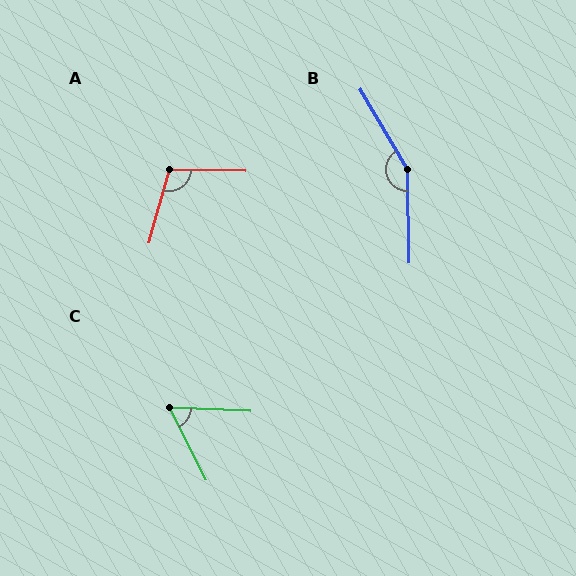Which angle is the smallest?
C, at approximately 61 degrees.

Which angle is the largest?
B, at approximately 151 degrees.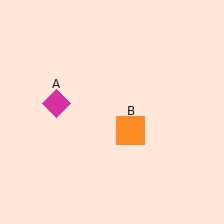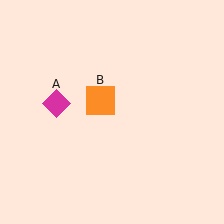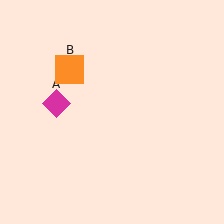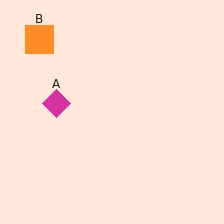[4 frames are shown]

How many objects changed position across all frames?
1 object changed position: orange square (object B).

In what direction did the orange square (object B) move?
The orange square (object B) moved up and to the left.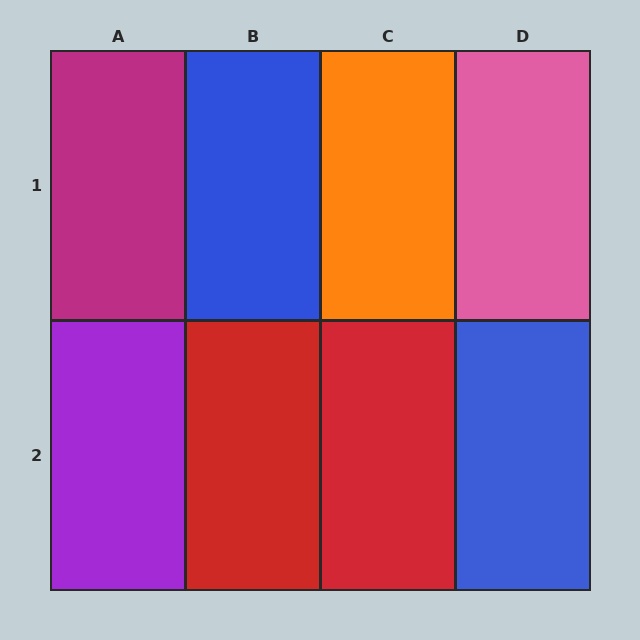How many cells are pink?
1 cell is pink.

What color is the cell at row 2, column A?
Purple.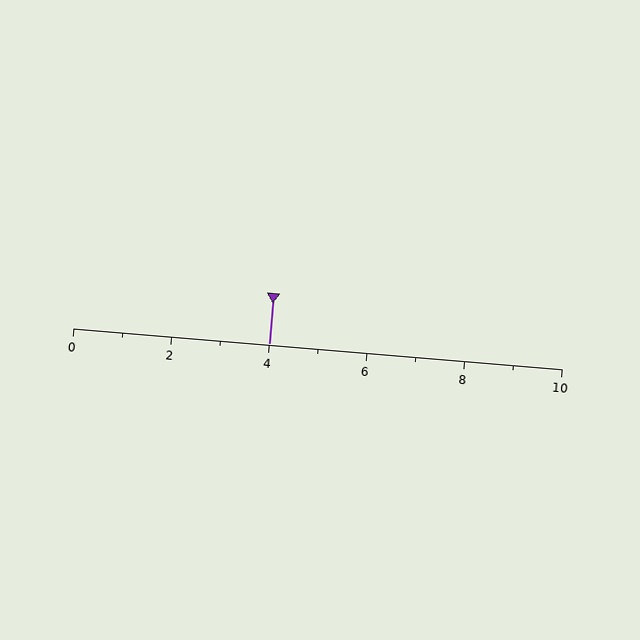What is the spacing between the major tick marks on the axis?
The major ticks are spaced 2 apart.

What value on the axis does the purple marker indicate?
The marker indicates approximately 4.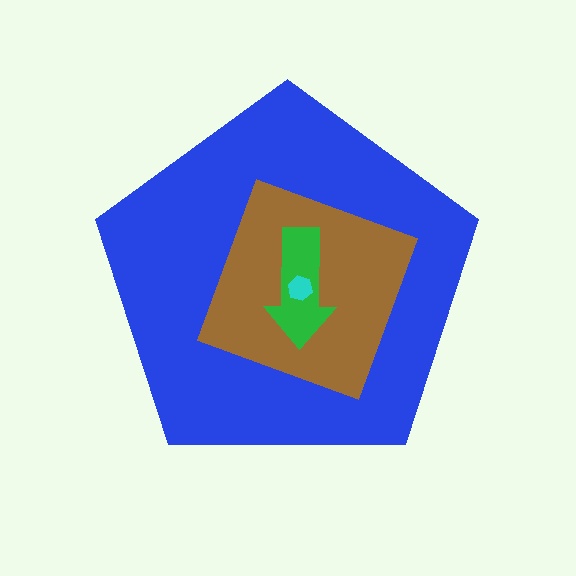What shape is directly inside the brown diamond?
The green arrow.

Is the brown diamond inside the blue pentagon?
Yes.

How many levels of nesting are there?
4.